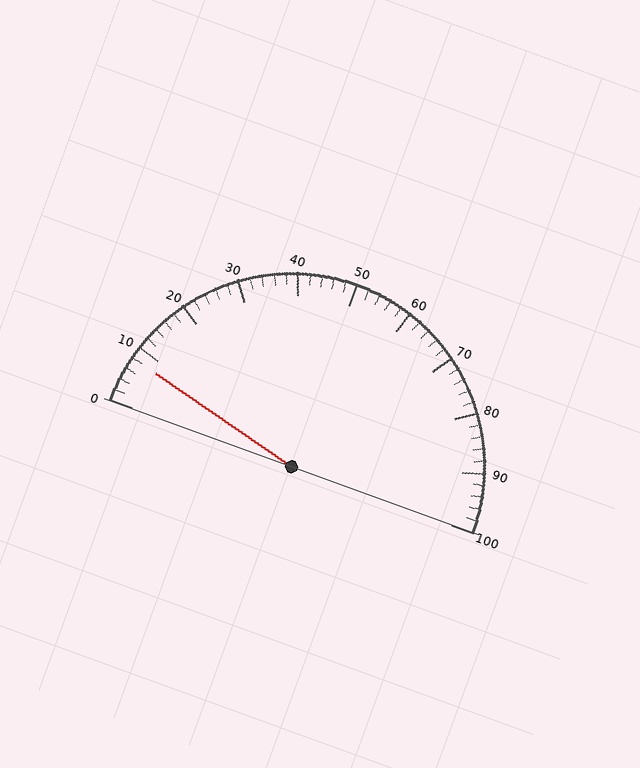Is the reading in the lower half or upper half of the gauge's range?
The reading is in the lower half of the range (0 to 100).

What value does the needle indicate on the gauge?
The needle indicates approximately 8.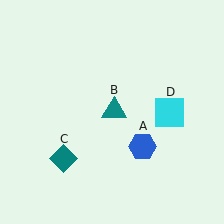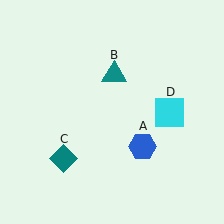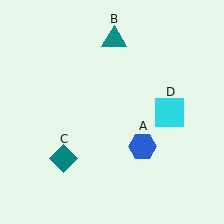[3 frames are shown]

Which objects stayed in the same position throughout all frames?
Blue hexagon (object A) and teal diamond (object C) and cyan square (object D) remained stationary.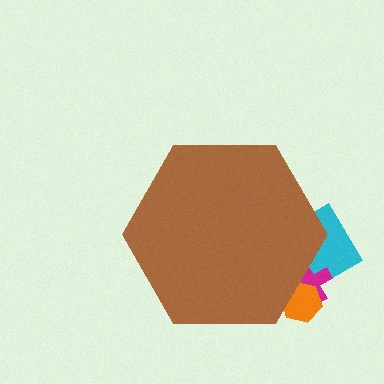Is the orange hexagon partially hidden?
Yes, the orange hexagon is partially hidden behind the brown hexagon.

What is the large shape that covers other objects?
A brown hexagon.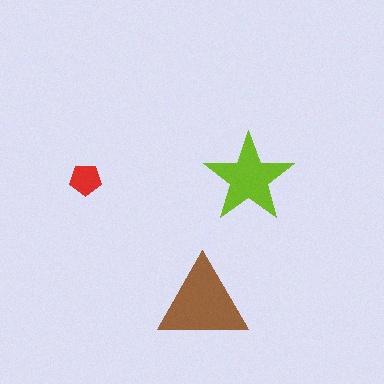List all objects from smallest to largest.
The red pentagon, the lime star, the brown triangle.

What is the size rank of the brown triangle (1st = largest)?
1st.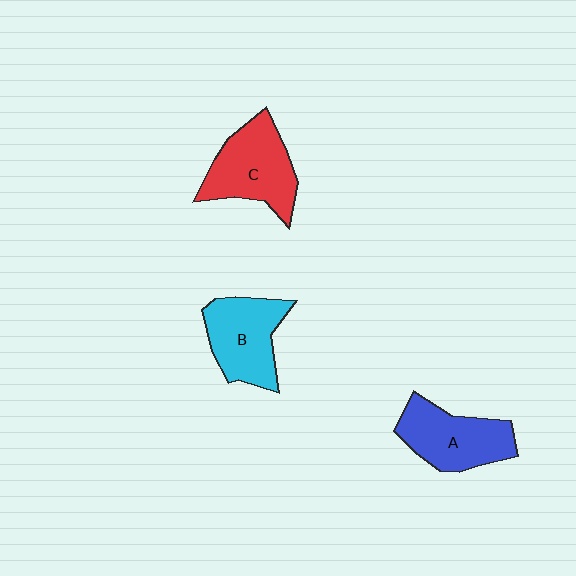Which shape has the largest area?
Shape C (red).